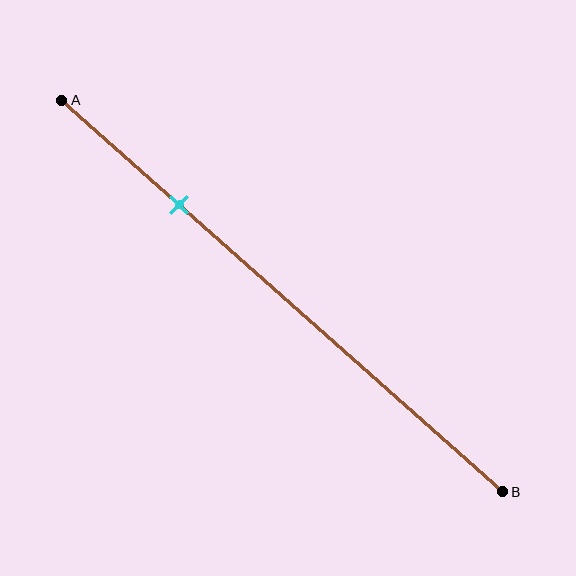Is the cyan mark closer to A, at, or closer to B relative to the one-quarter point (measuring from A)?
The cyan mark is approximately at the one-quarter point of segment AB.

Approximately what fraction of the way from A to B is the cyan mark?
The cyan mark is approximately 25% of the way from A to B.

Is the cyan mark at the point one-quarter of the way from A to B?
Yes, the mark is approximately at the one-quarter point.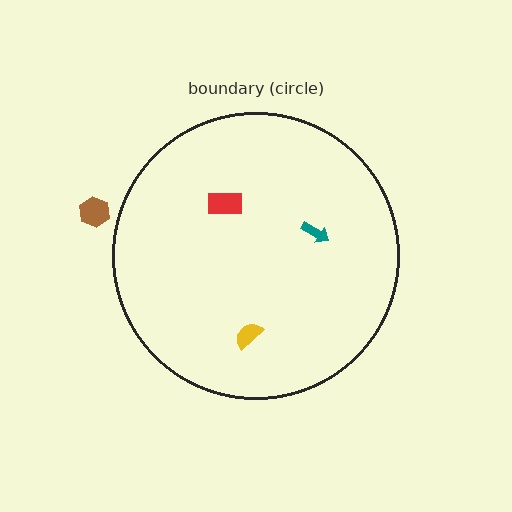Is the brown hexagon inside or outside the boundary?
Outside.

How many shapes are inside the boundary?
3 inside, 1 outside.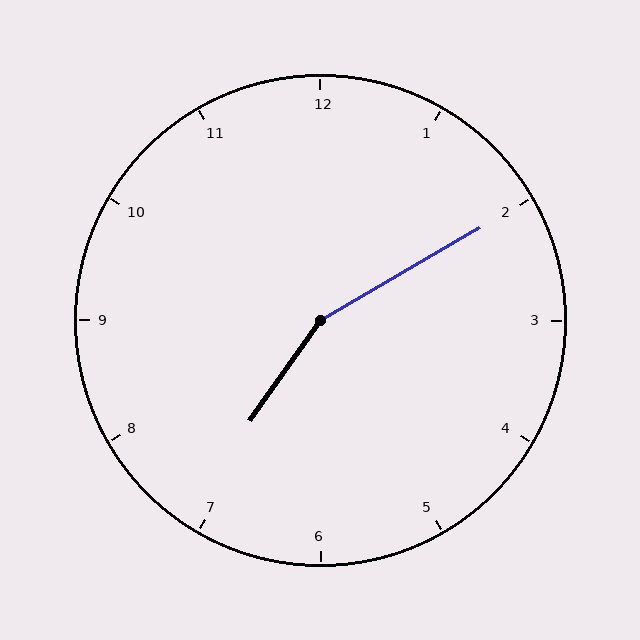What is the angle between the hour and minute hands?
Approximately 155 degrees.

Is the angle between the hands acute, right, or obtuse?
It is obtuse.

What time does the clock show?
7:10.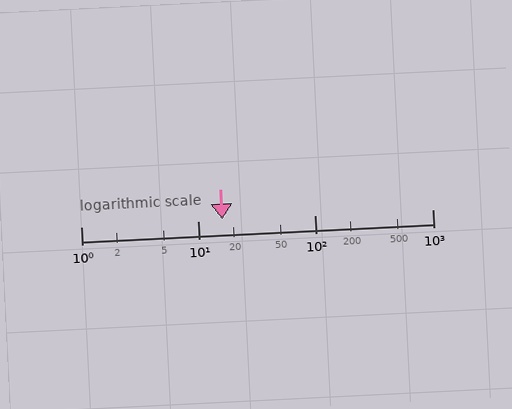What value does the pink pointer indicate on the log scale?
The pointer indicates approximately 16.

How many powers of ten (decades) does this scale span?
The scale spans 3 decades, from 1 to 1000.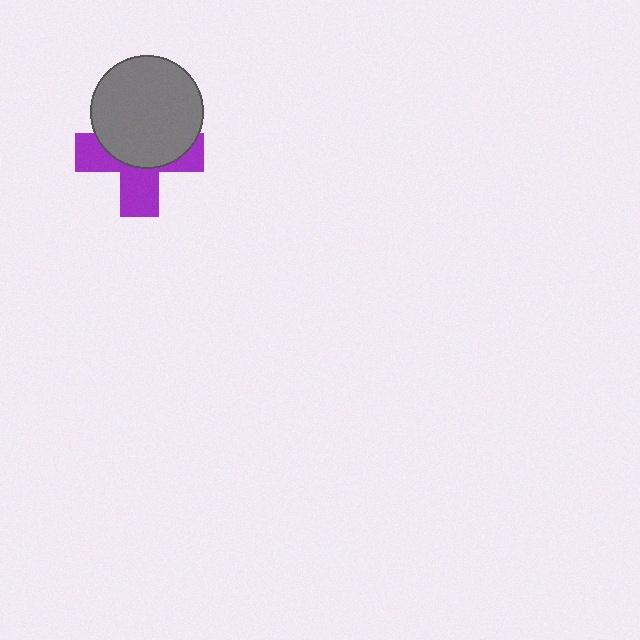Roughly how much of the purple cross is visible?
About half of it is visible (roughly 47%).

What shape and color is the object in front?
The object in front is a gray circle.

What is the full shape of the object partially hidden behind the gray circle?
The partially hidden object is a purple cross.